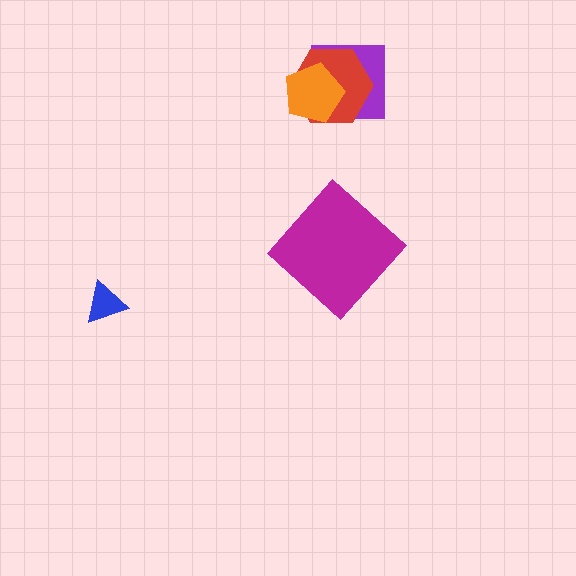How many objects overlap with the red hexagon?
2 objects overlap with the red hexagon.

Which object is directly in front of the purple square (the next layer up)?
The red hexagon is directly in front of the purple square.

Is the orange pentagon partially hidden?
No, no other shape covers it.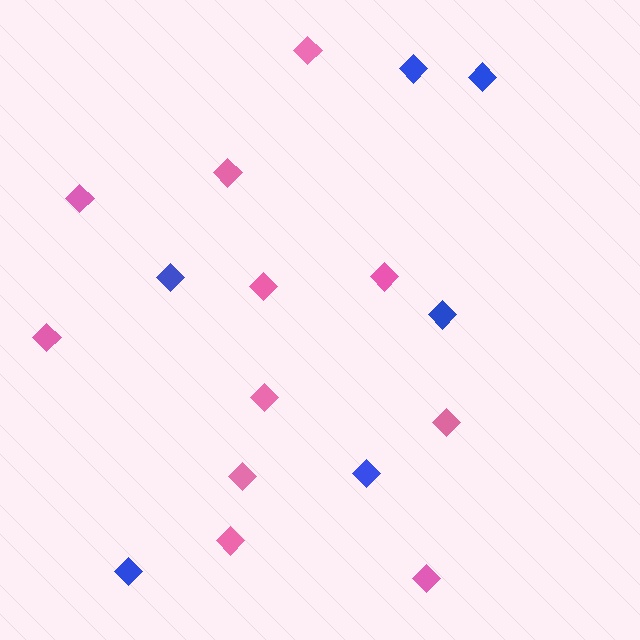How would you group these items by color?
There are 2 groups: one group of blue diamonds (6) and one group of pink diamonds (11).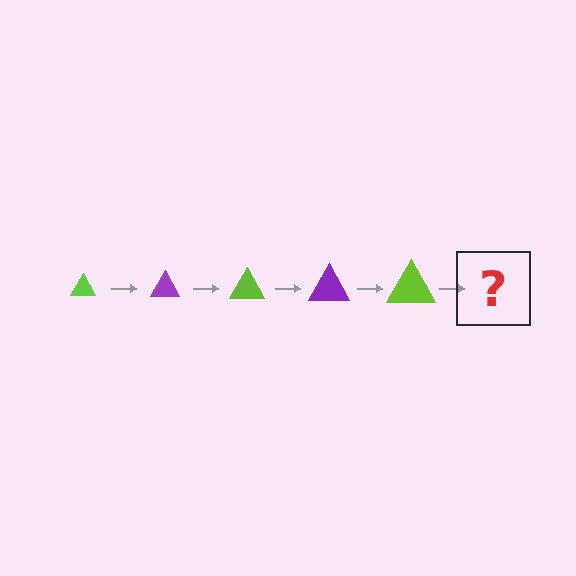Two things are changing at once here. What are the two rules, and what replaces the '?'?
The two rules are that the triangle grows larger each step and the color cycles through lime and purple. The '?' should be a purple triangle, larger than the previous one.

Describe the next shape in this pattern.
It should be a purple triangle, larger than the previous one.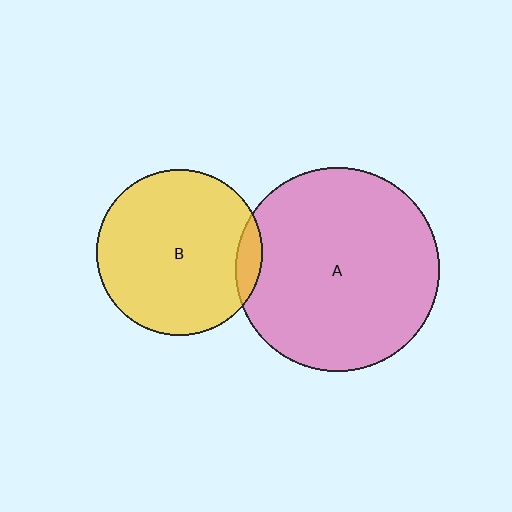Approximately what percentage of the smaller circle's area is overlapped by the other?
Approximately 10%.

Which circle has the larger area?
Circle A (pink).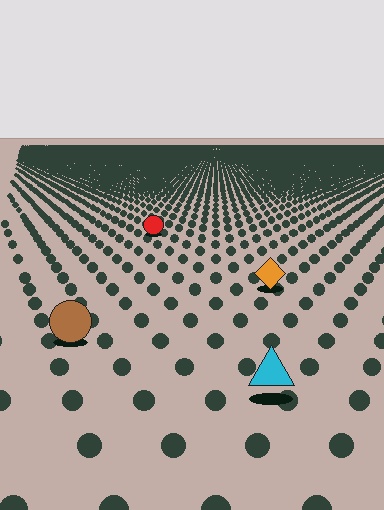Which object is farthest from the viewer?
The red circle is farthest from the viewer. It appears smaller and the ground texture around it is denser.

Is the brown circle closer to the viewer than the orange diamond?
Yes. The brown circle is closer — you can tell from the texture gradient: the ground texture is coarser near it.